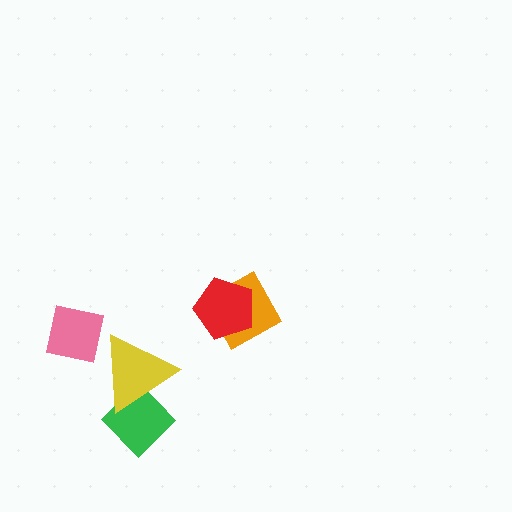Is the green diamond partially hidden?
Yes, it is partially covered by another shape.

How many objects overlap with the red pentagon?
1 object overlaps with the red pentagon.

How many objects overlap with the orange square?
1 object overlaps with the orange square.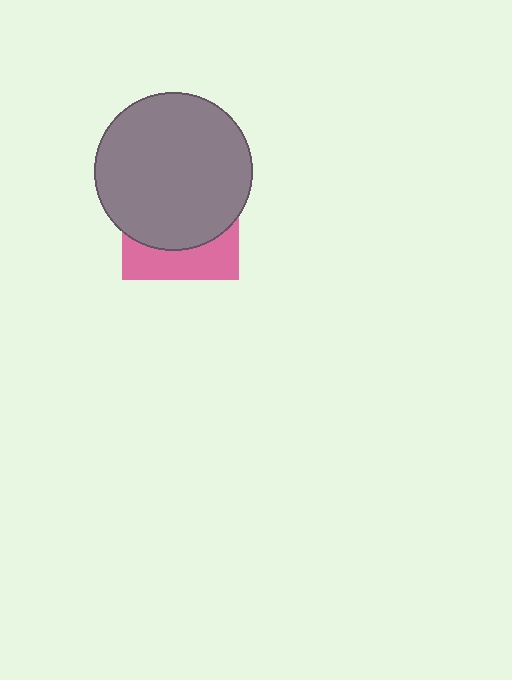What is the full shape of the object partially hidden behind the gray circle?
The partially hidden object is a pink square.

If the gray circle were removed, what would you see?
You would see the complete pink square.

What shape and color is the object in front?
The object in front is a gray circle.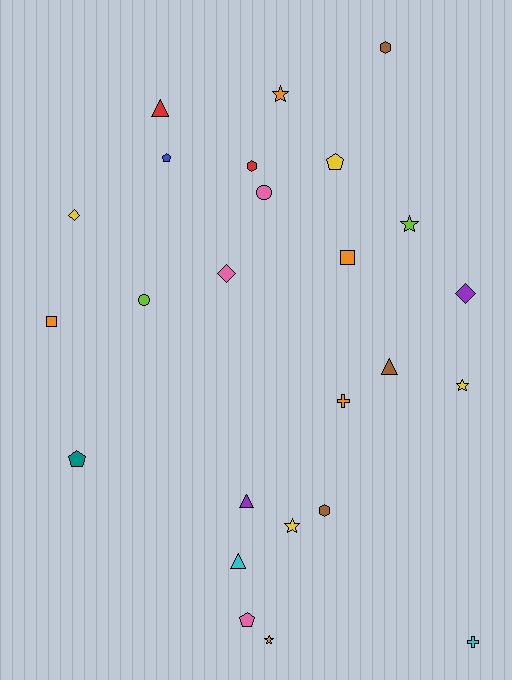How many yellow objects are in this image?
There are 4 yellow objects.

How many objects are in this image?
There are 25 objects.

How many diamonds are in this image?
There are 3 diamonds.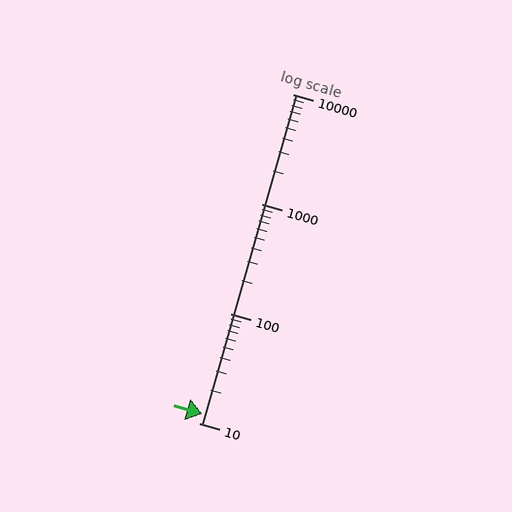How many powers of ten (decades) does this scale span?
The scale spans 3 decades, from 10 to 10000.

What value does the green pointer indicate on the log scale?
The pointer indicates approximately 12.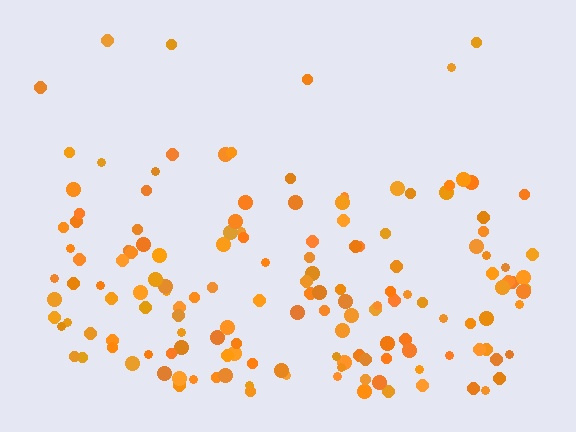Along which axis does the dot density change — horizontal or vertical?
Vertical.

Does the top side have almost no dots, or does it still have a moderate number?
Still a moderate number, just noticeably fewer than the bottom.